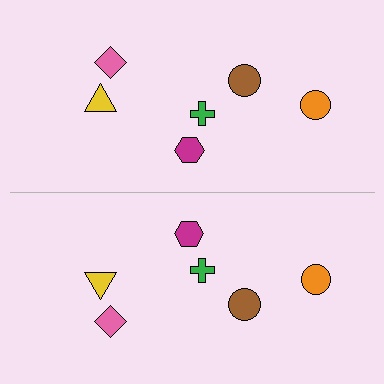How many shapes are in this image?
There are 12 shapes in this image.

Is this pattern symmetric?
Yes, this pattern has bilateral (reflection) symmetry.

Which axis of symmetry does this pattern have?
The pattern has a horizontal axis of symmetry running through the center of the image.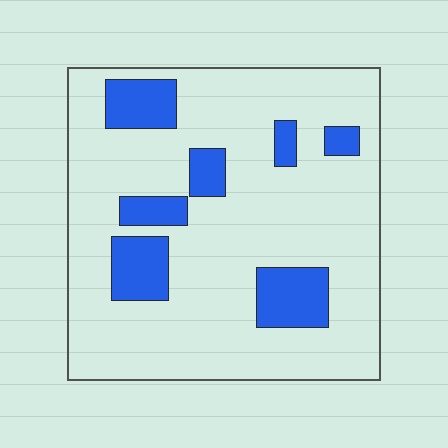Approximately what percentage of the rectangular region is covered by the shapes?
Approximately 20%.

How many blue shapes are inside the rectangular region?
7.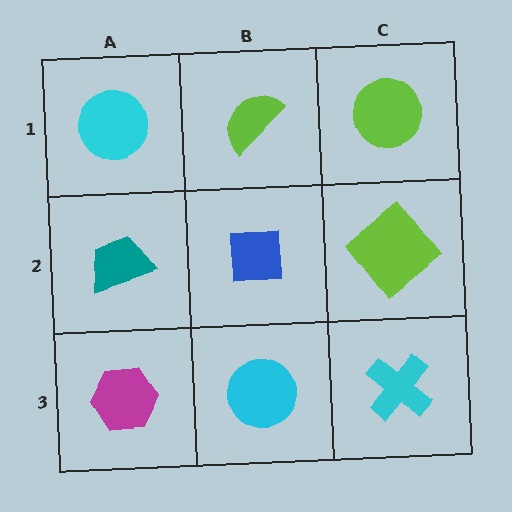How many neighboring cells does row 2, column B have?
4.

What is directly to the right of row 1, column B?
A lime circle.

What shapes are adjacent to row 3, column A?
A teal trapezoid (row 2, column A), a cyan circle (row 3, column B).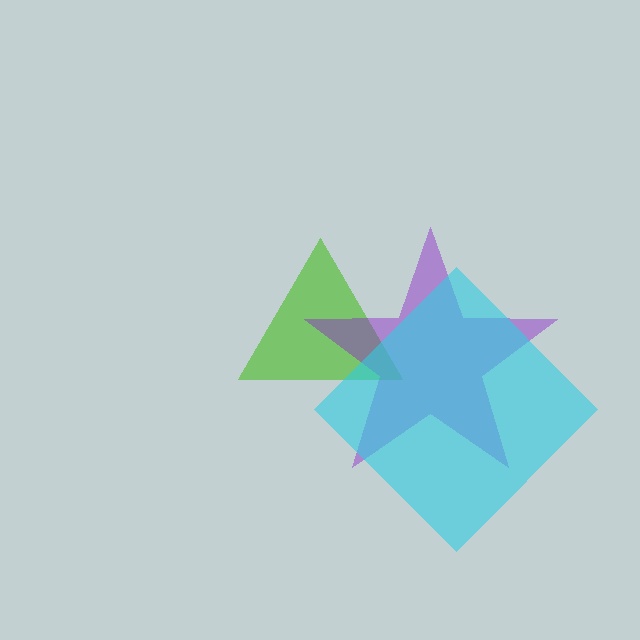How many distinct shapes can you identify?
There are 3 distinct shapes: a lime triangle, a purple star, a cyan diamond.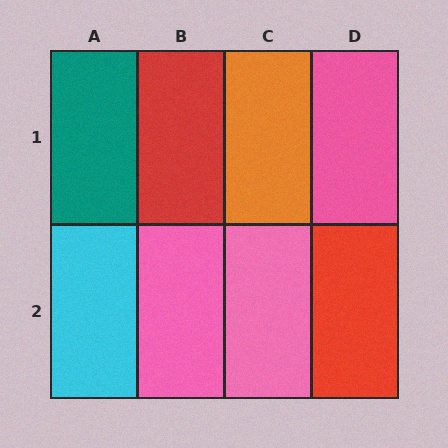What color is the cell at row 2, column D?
Red.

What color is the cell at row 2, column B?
Pink.